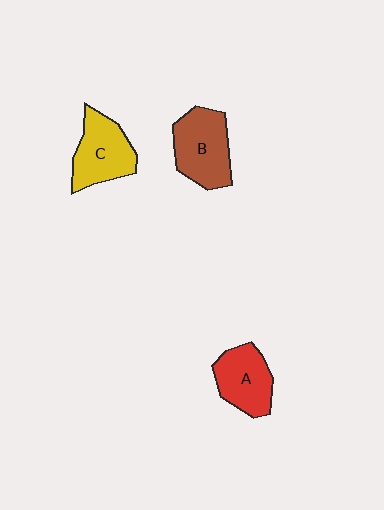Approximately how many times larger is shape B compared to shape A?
Approximately 1.2 times.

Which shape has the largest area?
Shape B (brown).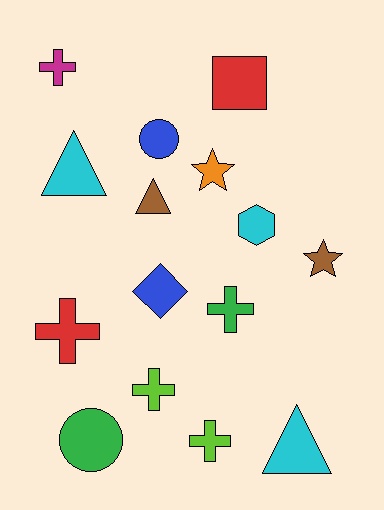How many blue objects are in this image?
There are 2 blue objects.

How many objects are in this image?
There are 15 objects.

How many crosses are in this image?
There are 5 crosses.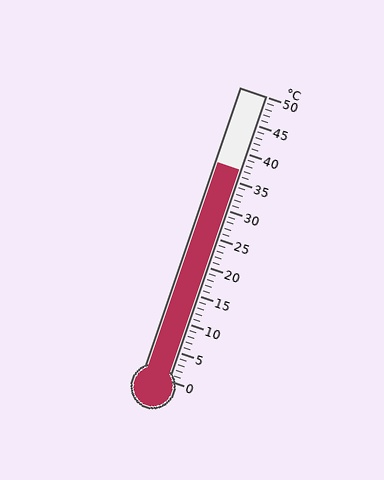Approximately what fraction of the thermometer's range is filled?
The thermometer is filled to approximately 75% of its range.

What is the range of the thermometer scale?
The thermometer scale ranges from 0°C to 50°C.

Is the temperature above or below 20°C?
The temperature is above 20°C.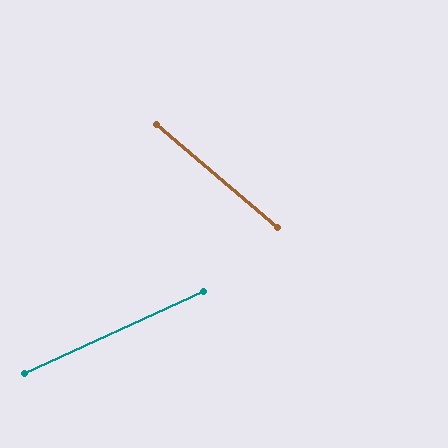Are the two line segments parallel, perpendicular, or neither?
Neither parallel nor perpendicular — they differ by about 65°.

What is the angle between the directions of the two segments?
Approximately 65 degrees.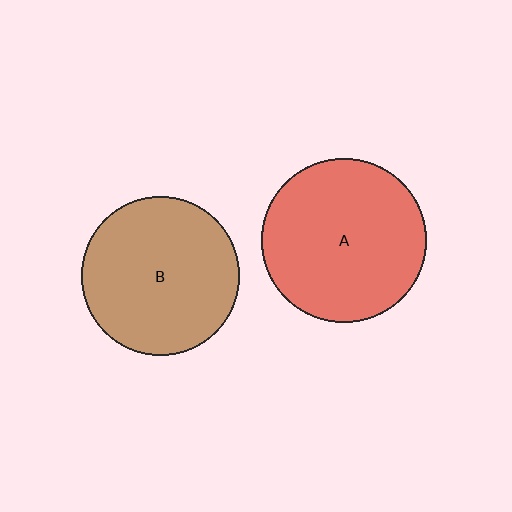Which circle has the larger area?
Circle A (red).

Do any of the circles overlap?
No, none of the circles overlap.